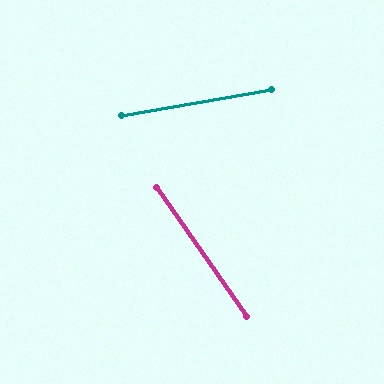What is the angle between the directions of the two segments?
Approximately 65 degrees.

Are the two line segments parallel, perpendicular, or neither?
Neither parallel nor perpendicular — they differ by about 65°.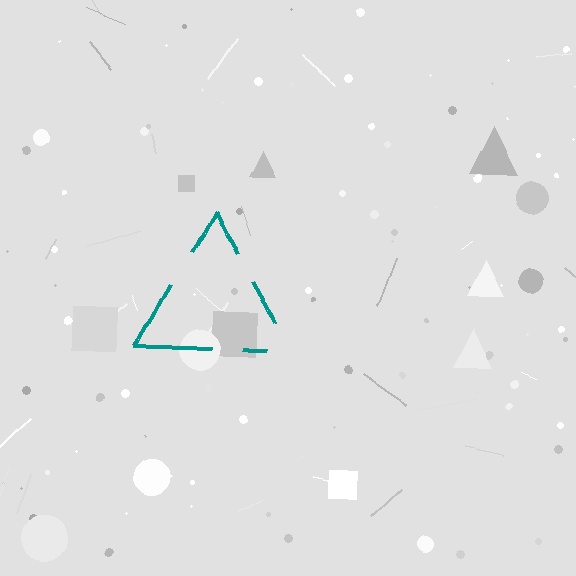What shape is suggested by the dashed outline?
The dashed outline suggests a triangle.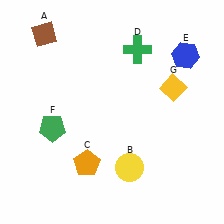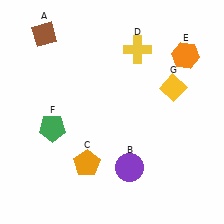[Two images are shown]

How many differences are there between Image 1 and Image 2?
There are 3 differences between the two images.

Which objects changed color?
B changed from yellow to purple. D changed from green to yellow. E changed from blue to orange.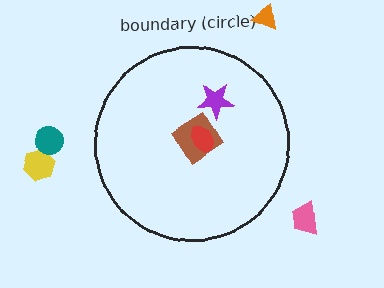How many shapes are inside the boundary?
3 inside, 4 outside.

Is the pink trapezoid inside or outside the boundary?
Outside.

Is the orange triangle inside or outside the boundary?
Outside.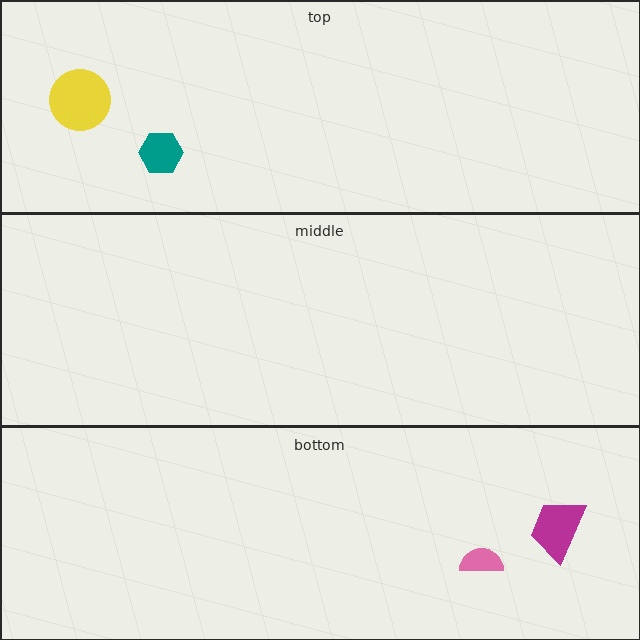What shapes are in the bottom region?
The magenta trapezoid, the pink semicircle.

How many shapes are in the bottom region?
2.